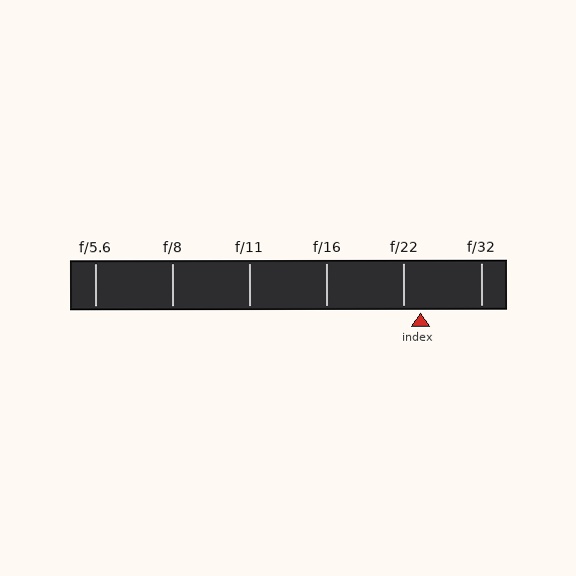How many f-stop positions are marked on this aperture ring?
There are 6 f-stop positions marked.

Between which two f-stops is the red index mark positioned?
The index mark is between f/22 and f/32.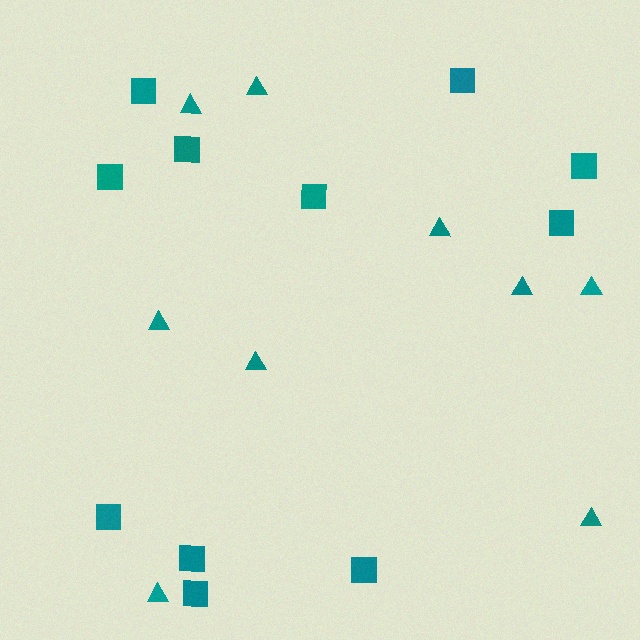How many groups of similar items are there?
There are 2 groups: one group of triangles (9) and one group of squares (11).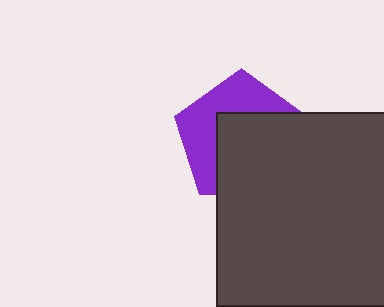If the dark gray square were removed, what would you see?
You would see the complete purple pentagon.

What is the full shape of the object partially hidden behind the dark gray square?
The partially hidden object is a purple pentagon.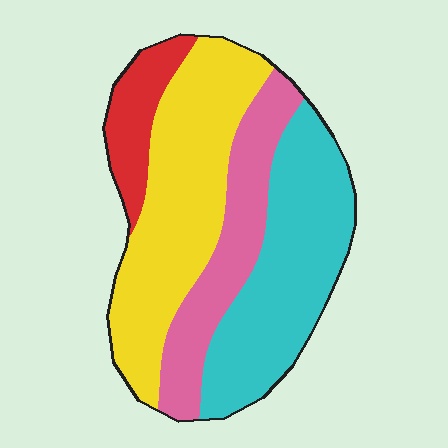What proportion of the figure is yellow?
Yellow covers 36% of the figure.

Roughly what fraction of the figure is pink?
Pink takes up between a sixth and a third of the figure.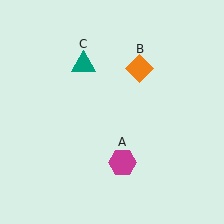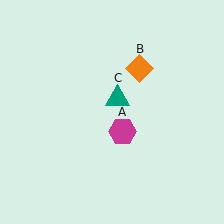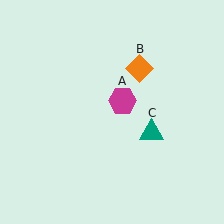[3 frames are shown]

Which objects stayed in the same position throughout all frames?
Orange diamond (object B) remained stationary.